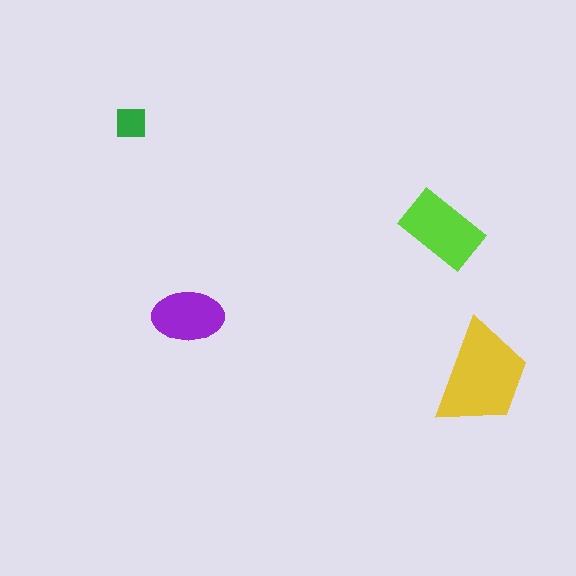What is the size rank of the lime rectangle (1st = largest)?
2nd.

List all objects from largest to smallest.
The yellow trapezoid, the lime rectangle, the purple ellipse, the green square.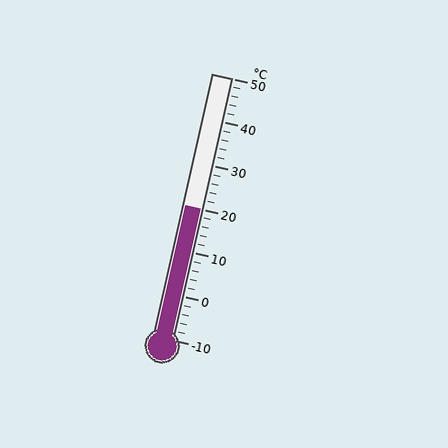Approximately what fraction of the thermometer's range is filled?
The thermometer is filled to approximately 50% of its range.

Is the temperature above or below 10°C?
The temperature is above 10°C.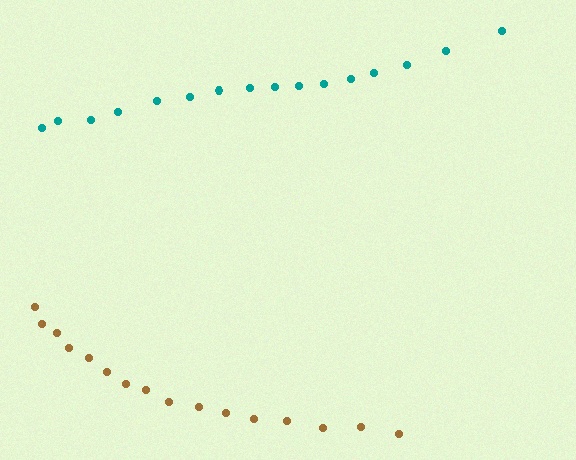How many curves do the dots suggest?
There are 2 distinct paths.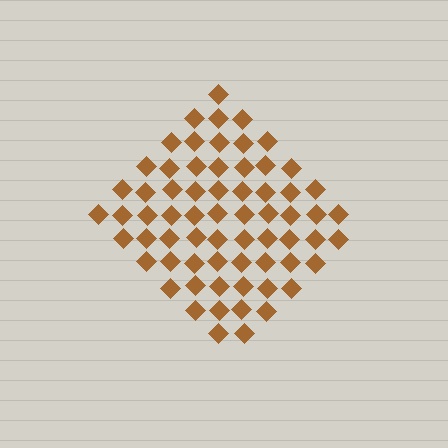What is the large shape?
The large shape is a diamond.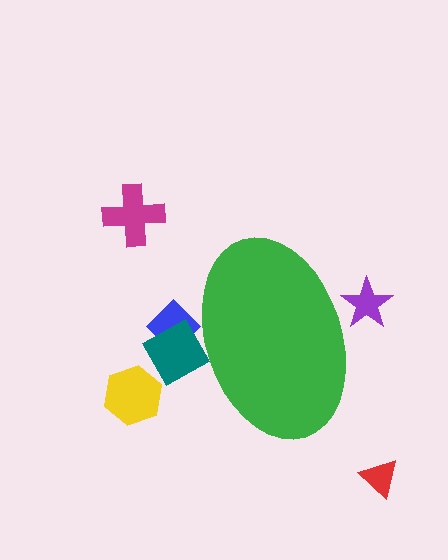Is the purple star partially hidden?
Yes, the purple star is partially hidden behind the green ellipse.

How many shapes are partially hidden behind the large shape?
3 shapes are partially hidden.